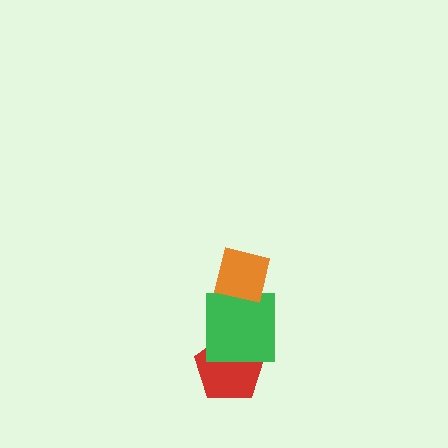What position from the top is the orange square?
The orange square is 1st from the top.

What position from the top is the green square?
The green square is 2nd from the top.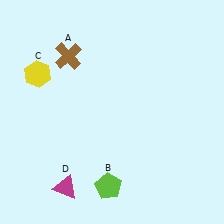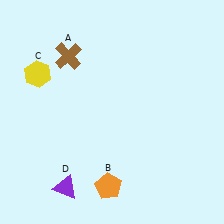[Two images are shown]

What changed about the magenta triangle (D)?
In Image 1, D is magenta. In Image 2, it changed to purple.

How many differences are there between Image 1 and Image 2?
There are 2 differences between the two images.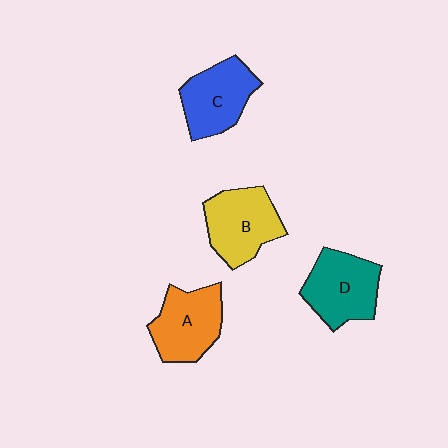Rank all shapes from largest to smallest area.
From largest to smallest: B (yellow), D (teal), A (orange), C (blue).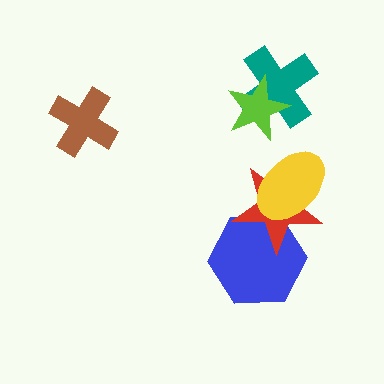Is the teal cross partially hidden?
Yes, it is partially covered by another shape.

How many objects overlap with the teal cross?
1 object overlaps with the teal cross.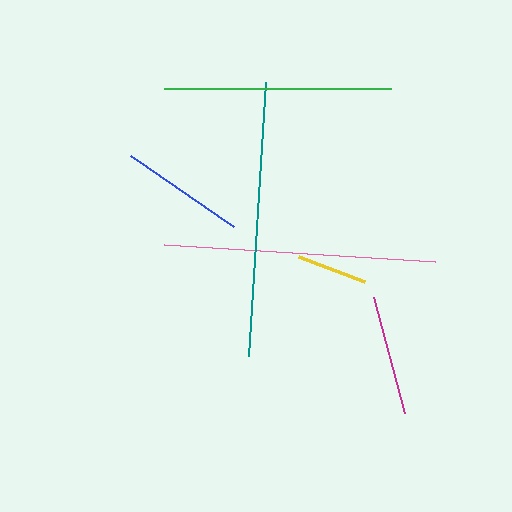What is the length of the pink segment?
The pink segment is approximately 271 pixels long.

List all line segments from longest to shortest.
From longest to shortest: teal, pink, green, blue, magenta, yellow.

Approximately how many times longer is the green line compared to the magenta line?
The green line is approximately 1.9 times the length of the magenta line.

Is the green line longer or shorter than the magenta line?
The green line is longer than the magenta line.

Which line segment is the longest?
The teal line is the longest at approximately 275 pixels.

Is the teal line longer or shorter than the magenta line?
The teal line is longer than the magenta line.